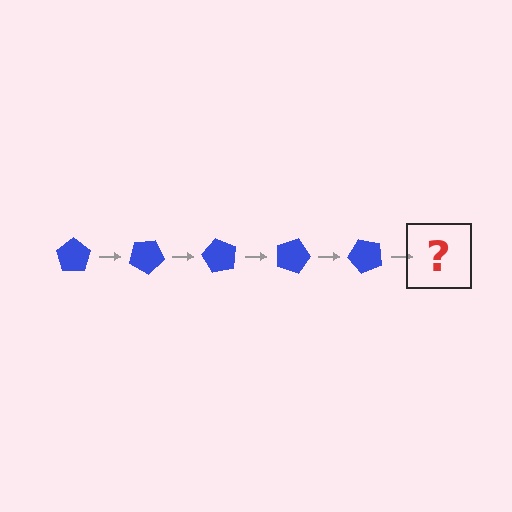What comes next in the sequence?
The next element should be a blue pentagon rotated 150 degrees.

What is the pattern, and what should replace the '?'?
The pattern is that the pentagon rotates 30 degrees each step. The '?' should be a blue pentagon rotated 150 degrees.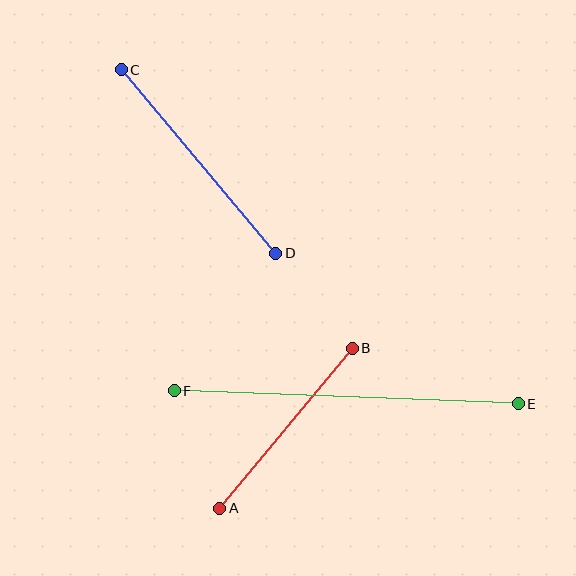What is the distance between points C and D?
The distance is approximately 240 pixels.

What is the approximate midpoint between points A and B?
The midpoint is at approximately (286, 428) pixels.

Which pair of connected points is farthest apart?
Points E and F are farthest apart.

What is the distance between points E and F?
The distance is approximately 344 pixels.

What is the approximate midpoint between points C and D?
The midpoint is at approximately (198, 161) pixels.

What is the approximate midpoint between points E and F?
The midpoint is at approximately (346, 397) pixels.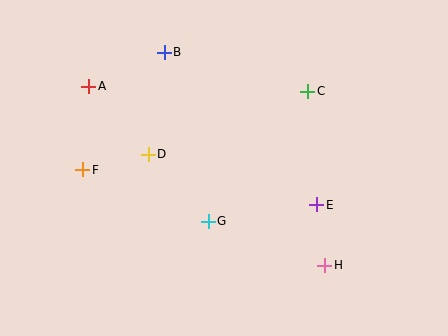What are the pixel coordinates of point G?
Point G is at (208, 221).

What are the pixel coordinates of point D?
Point D is at (148, 154).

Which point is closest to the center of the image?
Point G at (208, 221) is closest to the center.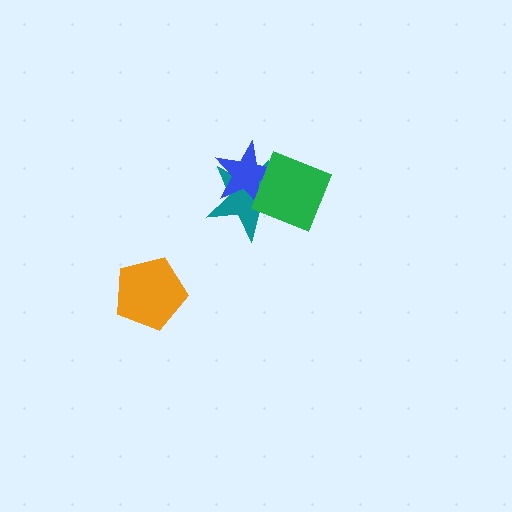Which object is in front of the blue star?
The green diamond is in front of the blue star.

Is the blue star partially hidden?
Yes, it is partially covered by another shape.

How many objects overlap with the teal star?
2 objects overlap with the teal star.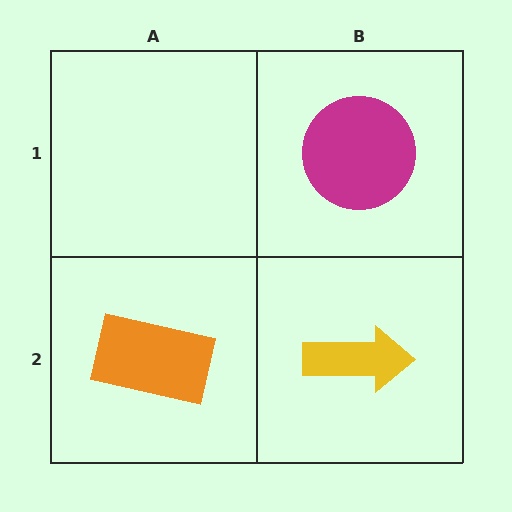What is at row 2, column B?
A yellow arrow.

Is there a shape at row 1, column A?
No, that cell is empty.